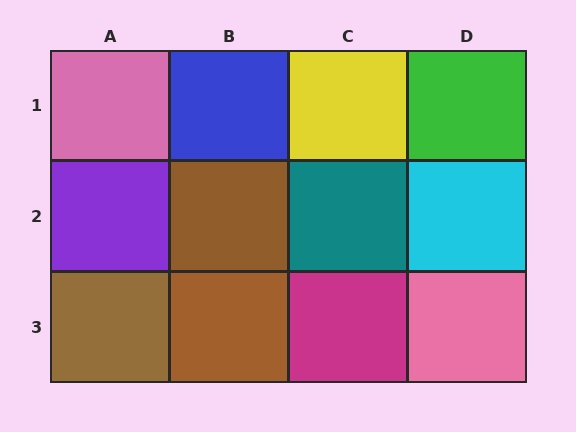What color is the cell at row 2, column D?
Cyan.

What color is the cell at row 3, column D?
Pink.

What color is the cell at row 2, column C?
Teal.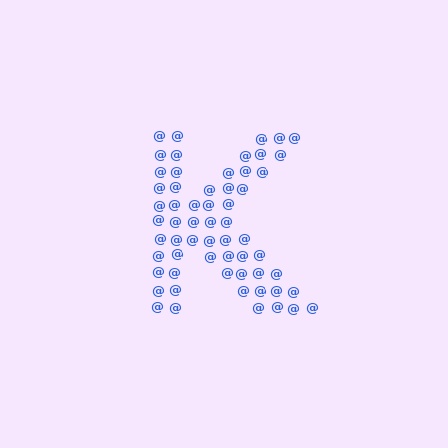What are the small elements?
The small elements are at signs.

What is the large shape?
The large shape is the letter K.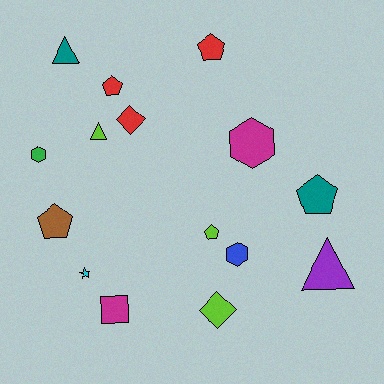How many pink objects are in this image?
There are no pink objects.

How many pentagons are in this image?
There are 5 pentagons.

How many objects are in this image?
There are 15 objects.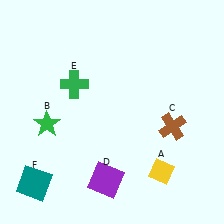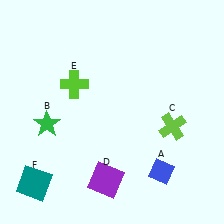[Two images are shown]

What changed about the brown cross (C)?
In Image 1, C is brown. In Image 2, it changed to lime.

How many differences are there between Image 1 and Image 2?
There are 3 differences between the two images.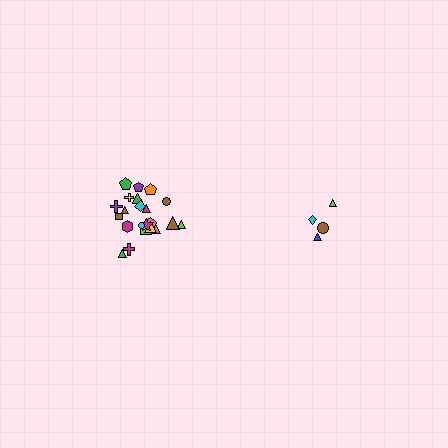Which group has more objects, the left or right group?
The left group.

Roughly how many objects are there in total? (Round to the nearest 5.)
Roughly 25 objects in total.